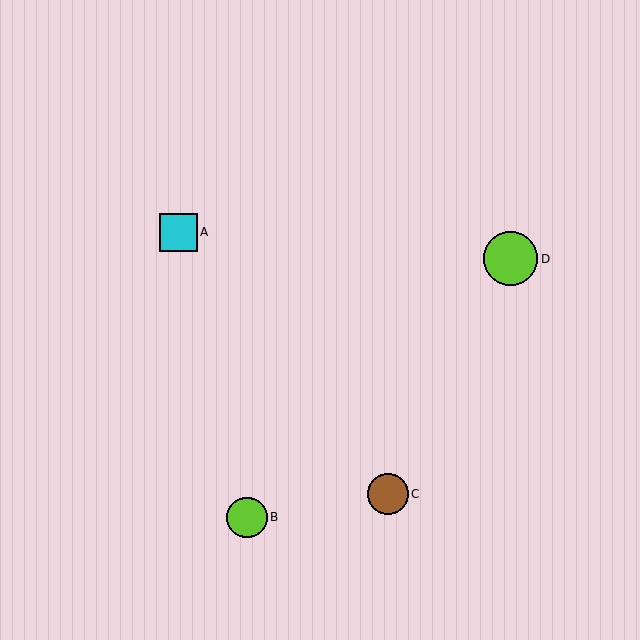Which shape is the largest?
The lime circle (labeled D) is the largest.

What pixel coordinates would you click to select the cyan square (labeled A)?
Click at (178, 232) to select the cyan square A.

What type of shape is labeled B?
Shape B is a lime circle.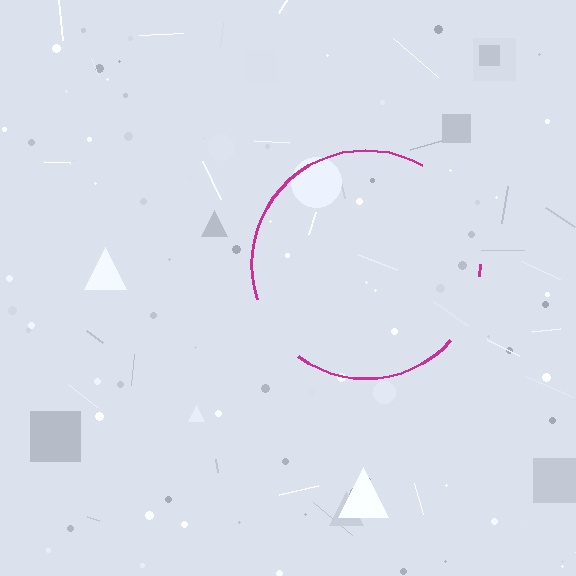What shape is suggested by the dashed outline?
The dashed outline suggests a circle.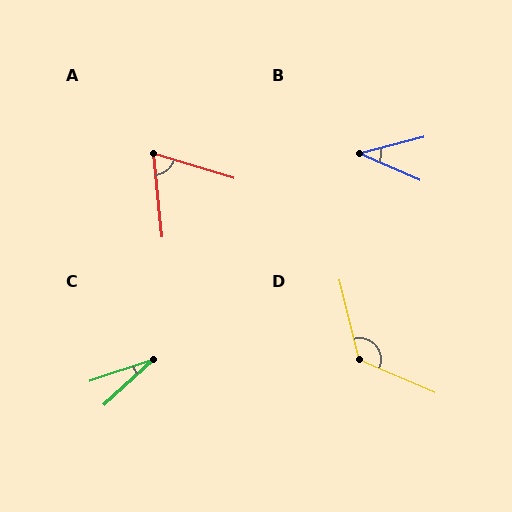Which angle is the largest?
D, at approximately 127 degrees.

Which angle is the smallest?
C, at approximately 23 degrees.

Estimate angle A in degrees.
Approximately 67 degrees.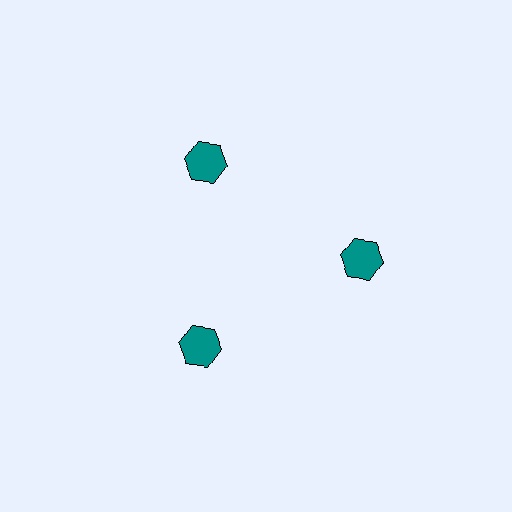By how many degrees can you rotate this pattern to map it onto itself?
The pattern maps onto itself every 120 degrees of rotation.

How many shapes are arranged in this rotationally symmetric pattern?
There are 3 shapes, arranged in 3 groups of 1.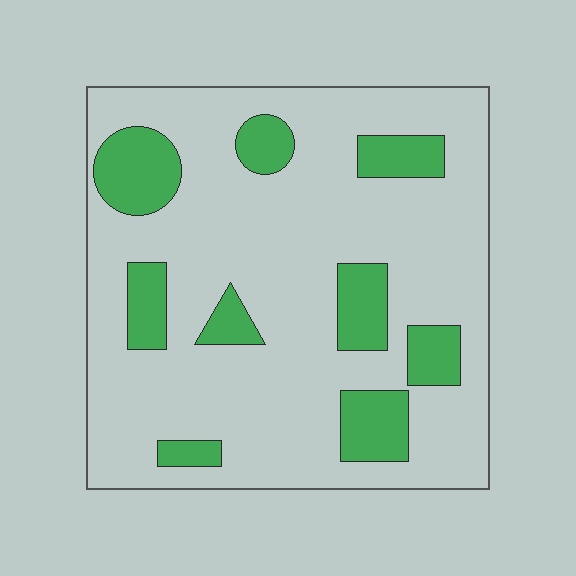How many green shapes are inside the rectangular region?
9.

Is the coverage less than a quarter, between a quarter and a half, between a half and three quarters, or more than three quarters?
Less than a quarter.